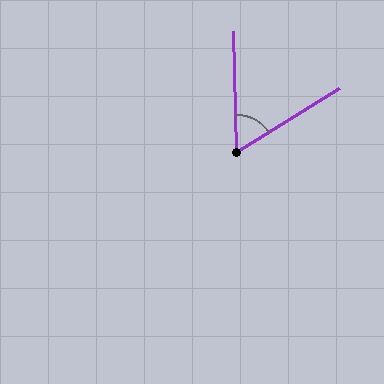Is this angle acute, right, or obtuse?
It is acute.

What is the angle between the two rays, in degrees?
Approximately 60 degrees.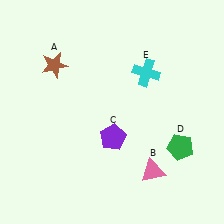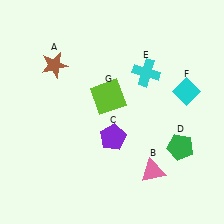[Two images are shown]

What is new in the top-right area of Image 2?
A cyan diamond (F) was added in the top-right area of Image 2.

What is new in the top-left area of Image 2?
A lime square (G) was added in the top-left area of Image 2.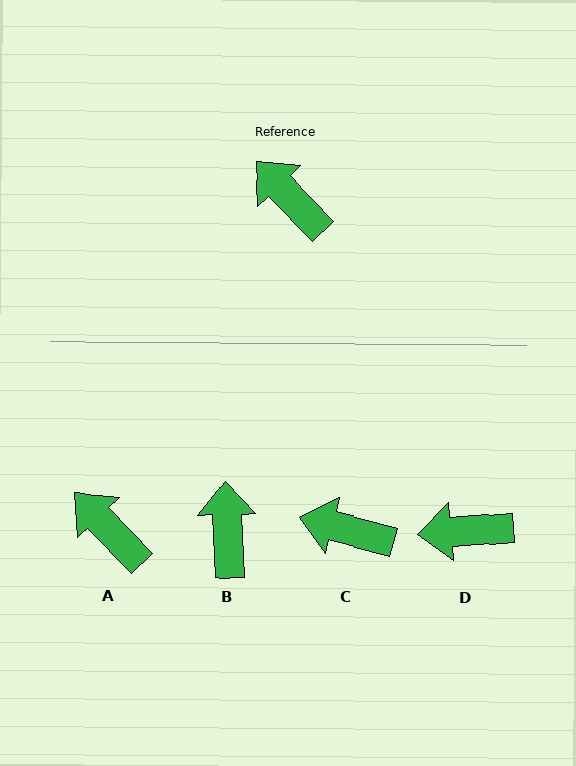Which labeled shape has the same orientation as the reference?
A.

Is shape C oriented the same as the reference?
No, it is off by about 31 degrees.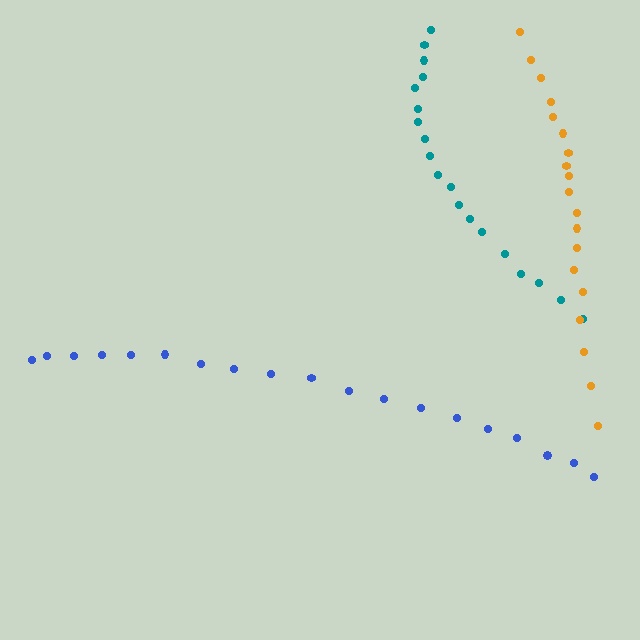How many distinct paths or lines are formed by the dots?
There are 3 distinct paths.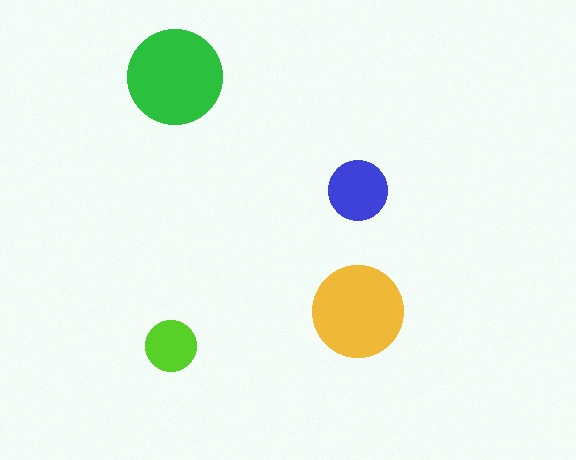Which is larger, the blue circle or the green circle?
The green one.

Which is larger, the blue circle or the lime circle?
The blue one.